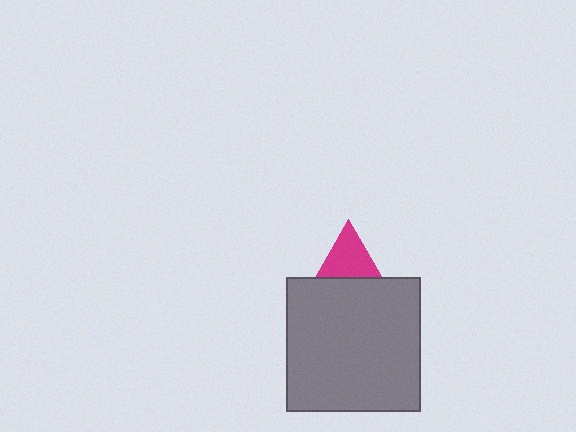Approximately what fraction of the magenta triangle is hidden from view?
Roughly 50% of the magenta triangle is hidden behind the gray square.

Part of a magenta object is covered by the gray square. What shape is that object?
It is a triangle.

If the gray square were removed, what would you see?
You would see the complete magenta triangle.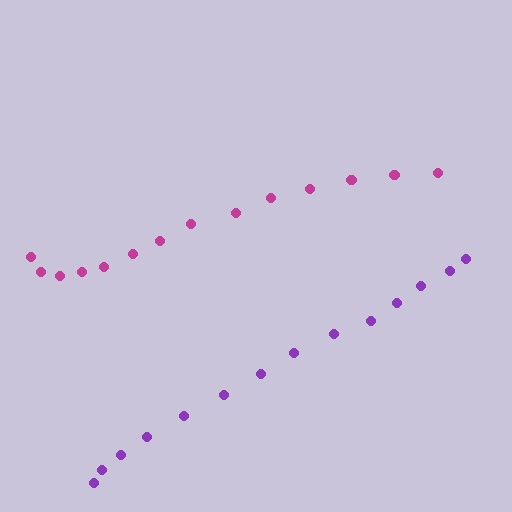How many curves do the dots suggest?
There are 2 distinct paths.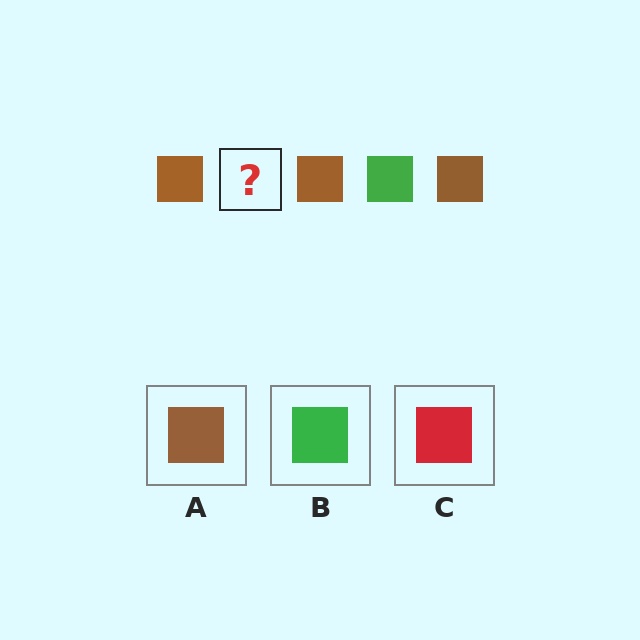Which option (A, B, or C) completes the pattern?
B.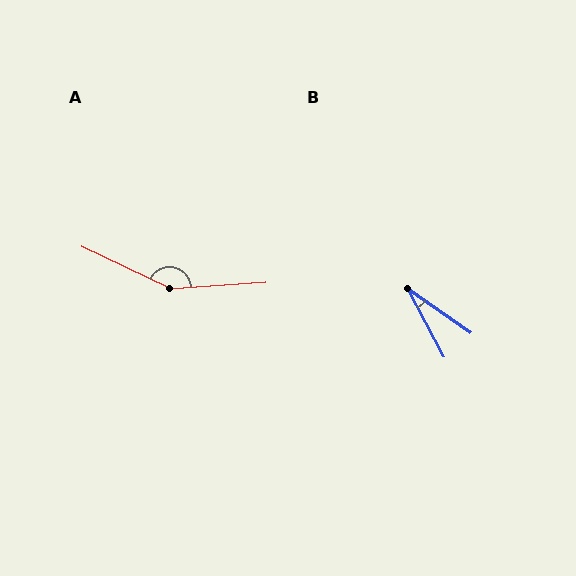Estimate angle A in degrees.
Approximately 150 degrees.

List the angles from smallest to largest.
B (27°), A (150°).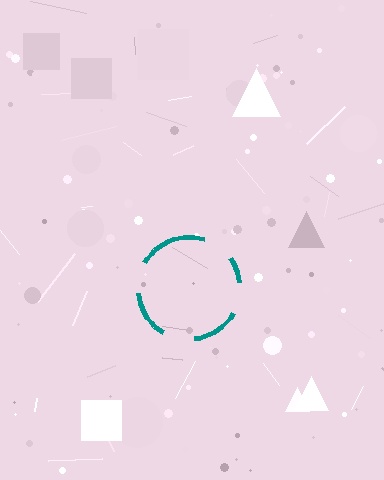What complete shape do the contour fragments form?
The contour fragments form a circle.